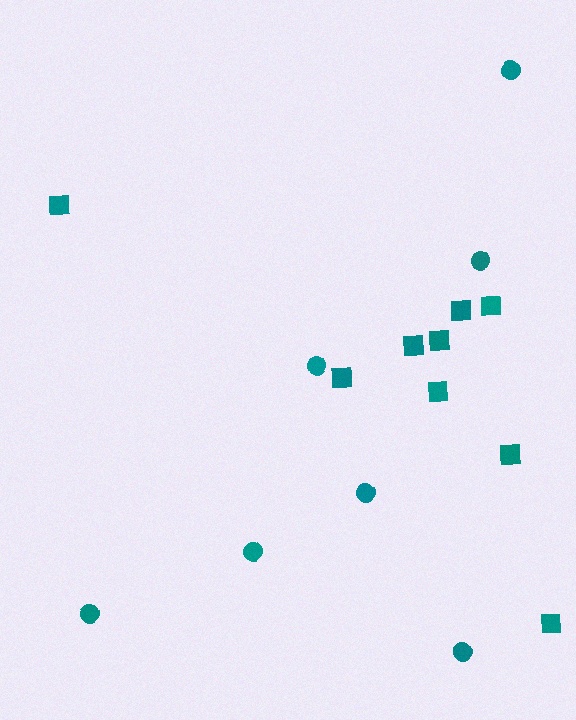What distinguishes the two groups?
There are 2 groups: one group of circles (7) and one group of squares (9).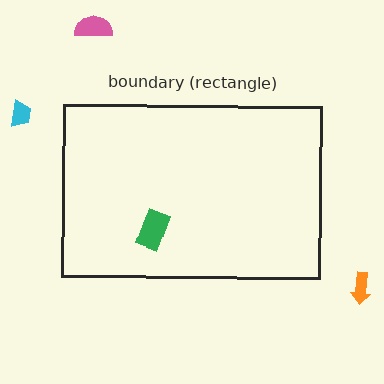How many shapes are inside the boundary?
1 inside, 3 outside.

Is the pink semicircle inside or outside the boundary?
Outside.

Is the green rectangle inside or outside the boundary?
Inside.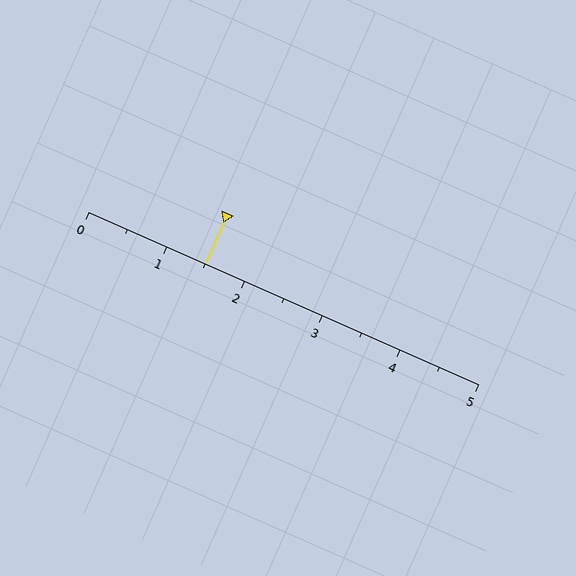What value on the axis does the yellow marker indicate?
The marker indicates approximately 1.5.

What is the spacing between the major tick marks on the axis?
The major ticks are spaced 1 apart.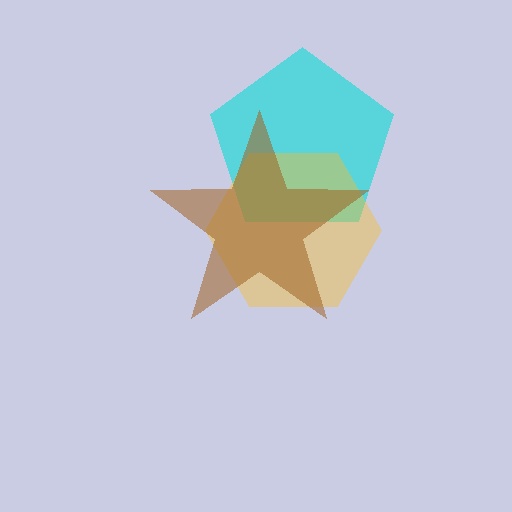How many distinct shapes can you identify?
There are 3 distinct shapes: a cyan pentagon, a yellow hexagon, a brown star.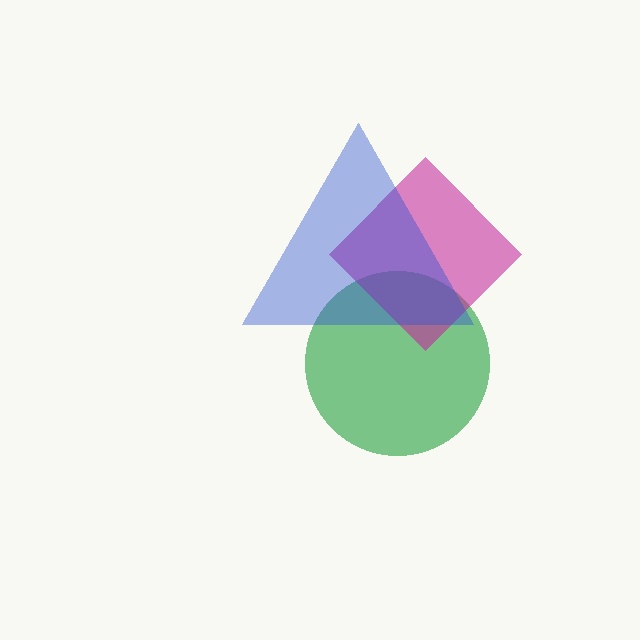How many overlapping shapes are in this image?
There are 3 overlapping shapes in the image.